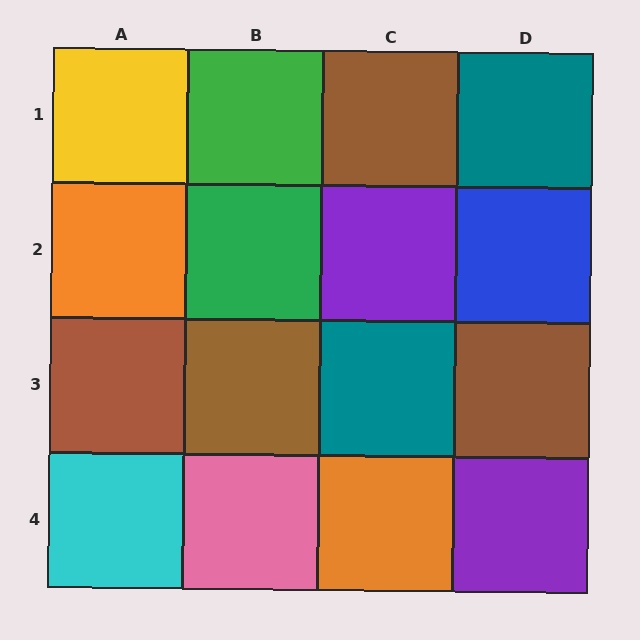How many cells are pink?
1 cell is pink.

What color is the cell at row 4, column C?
Orange.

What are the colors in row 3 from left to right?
Brown, brown, teal, brown.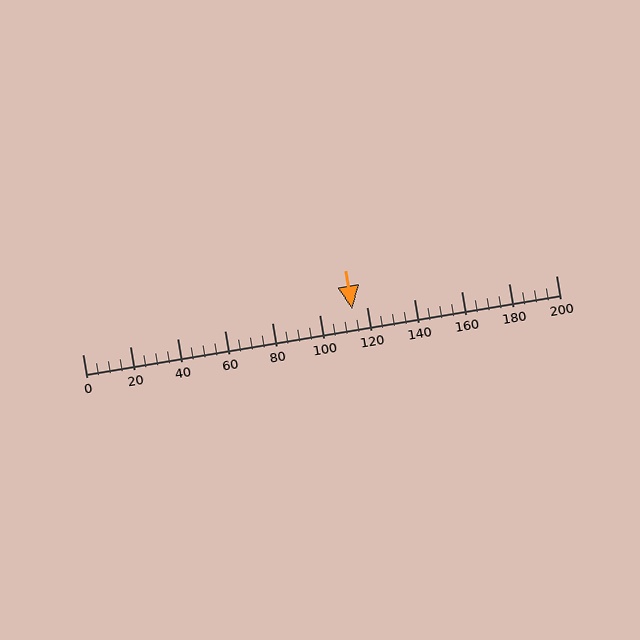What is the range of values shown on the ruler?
The ruler shows values from 0 to 200.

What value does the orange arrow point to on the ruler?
The orange arrow points to approximately 114.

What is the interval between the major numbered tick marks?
The major tick marks are spaced 20 units apart.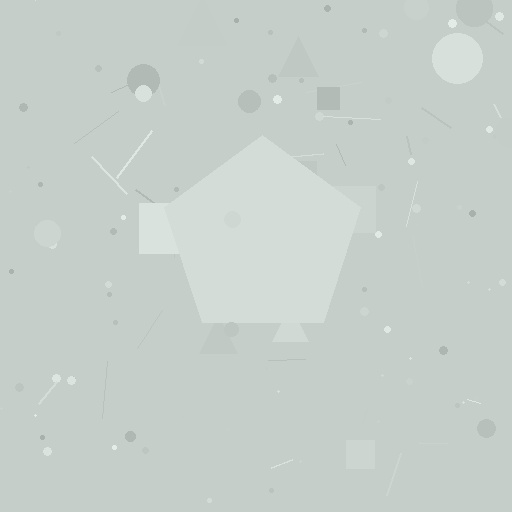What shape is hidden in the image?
A pentagon is hidden in the image.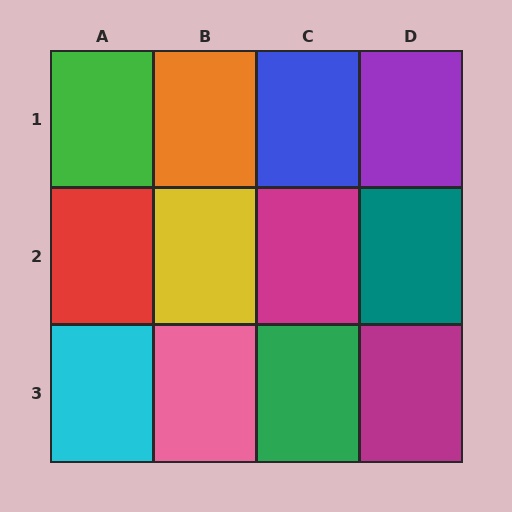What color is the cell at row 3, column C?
Green.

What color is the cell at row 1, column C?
Blue.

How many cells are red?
1 cell is red.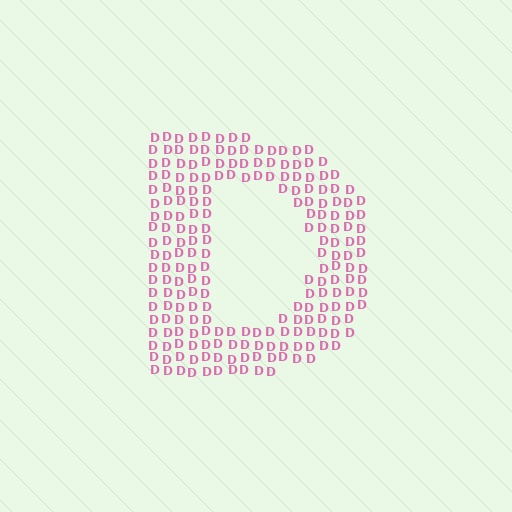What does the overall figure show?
The overall figure shows the letter D.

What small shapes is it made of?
It is made of small letter D's.